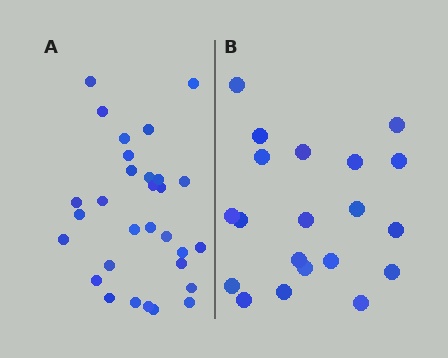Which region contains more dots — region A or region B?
Region A (the left region) has more dots.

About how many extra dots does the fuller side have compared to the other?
Region A has roughly 10 or so more dots than region B.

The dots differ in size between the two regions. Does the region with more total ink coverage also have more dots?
No. Region B has more total ink coverage because its dots are larger, but region A actually contains more individual dots. Total area can be misleading — the number of items is what matters here.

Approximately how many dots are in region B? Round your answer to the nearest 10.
About 20 dots.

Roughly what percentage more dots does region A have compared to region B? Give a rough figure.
About 50% more.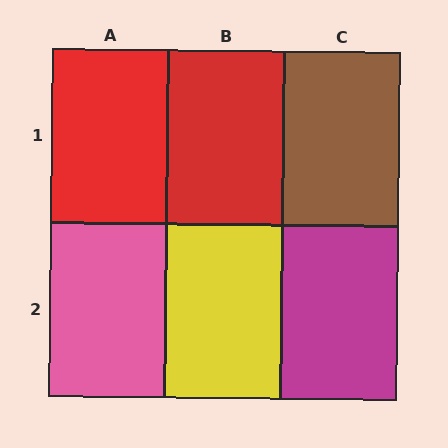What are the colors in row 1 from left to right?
Red, red, brown.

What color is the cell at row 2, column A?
Pink.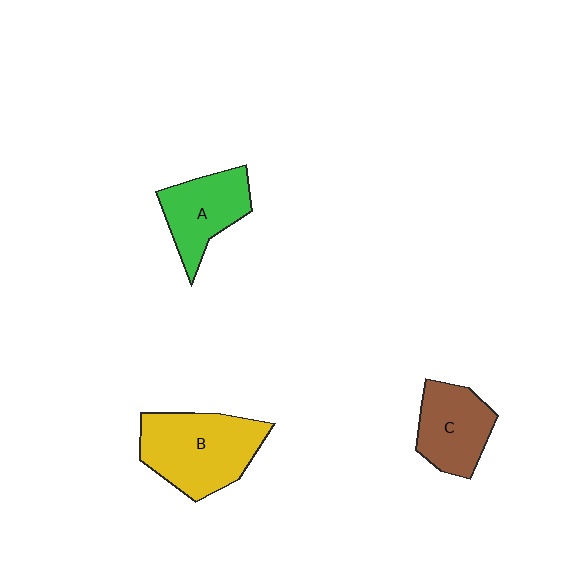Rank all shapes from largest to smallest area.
From largest to smallest: B (yellow), A (green), C (brown).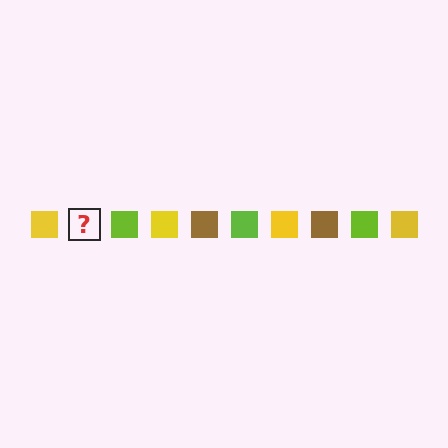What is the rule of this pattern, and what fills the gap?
The rule is that the pattern cycles through yellow, brown, lime squares. The gap should be filled with a brown square.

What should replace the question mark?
The question mark should be replaced with a brown square.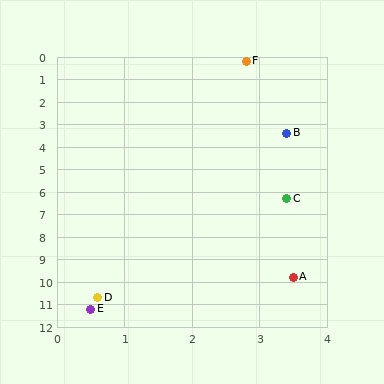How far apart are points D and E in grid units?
Points D and E are about 0.5 grid units apart.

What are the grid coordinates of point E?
Point E is at approximately (0.5, 11.2).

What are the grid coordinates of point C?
Point C is at approximately (3.4, 6.3).